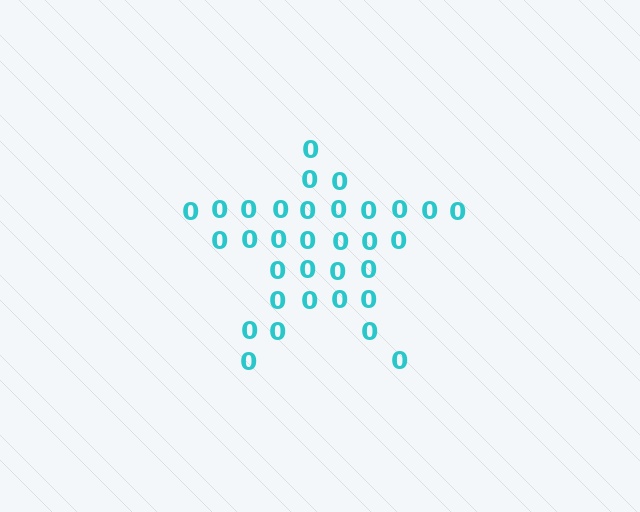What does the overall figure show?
The overall figure shows a star.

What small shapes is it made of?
It is made of small digit 0's.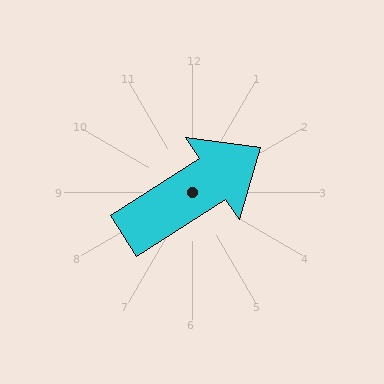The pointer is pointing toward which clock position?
Roughly 2 o'clock.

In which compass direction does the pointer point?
Northeast.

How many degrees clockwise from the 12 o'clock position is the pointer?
Approximately 57 degrees.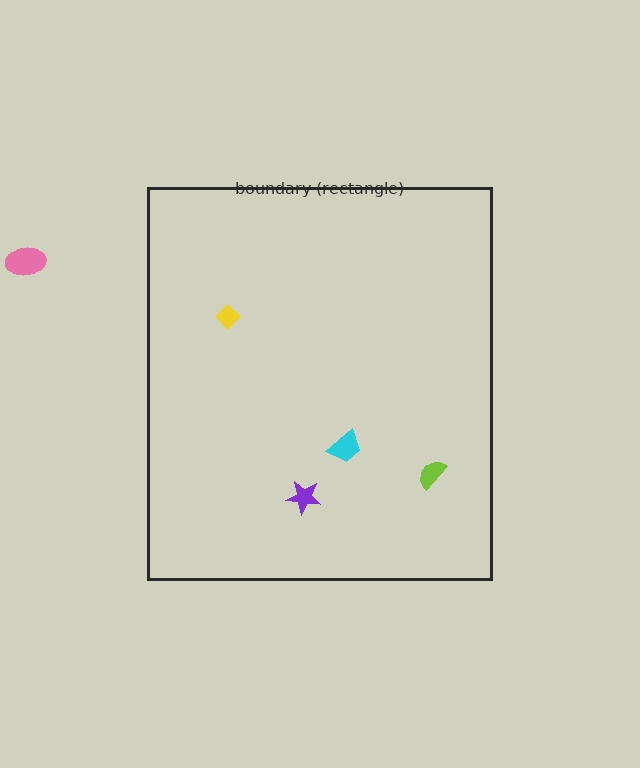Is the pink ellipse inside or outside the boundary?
Outside.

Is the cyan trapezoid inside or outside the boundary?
Inside.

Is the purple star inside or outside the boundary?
Inside.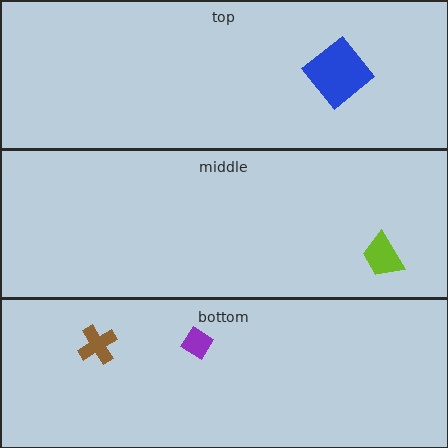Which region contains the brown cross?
The bottom region.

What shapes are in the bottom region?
The purple diamond, the brown cross.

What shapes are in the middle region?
The lime trapezoid.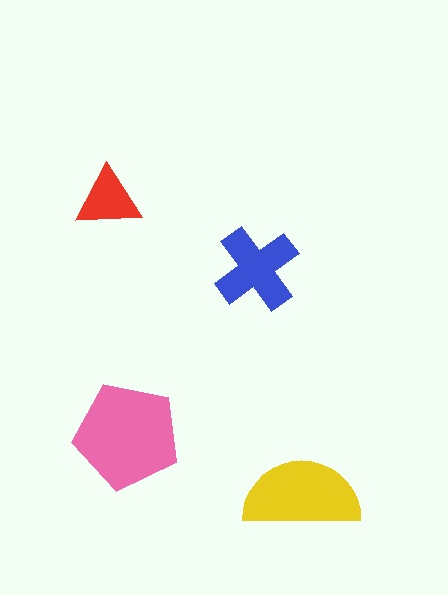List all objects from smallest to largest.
The red triangle, the blue cross, the yellow semicircle, the pink pentagon.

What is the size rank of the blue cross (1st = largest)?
3rd.